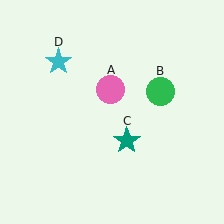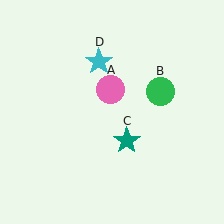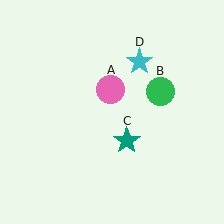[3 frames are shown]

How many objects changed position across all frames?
1 object changed position: cyan star (object D).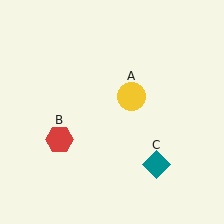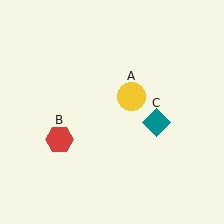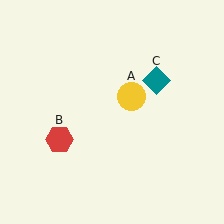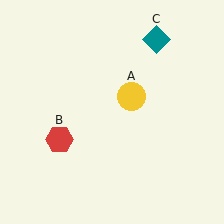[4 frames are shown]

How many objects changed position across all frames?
1 object changed position: teal diamond (object C).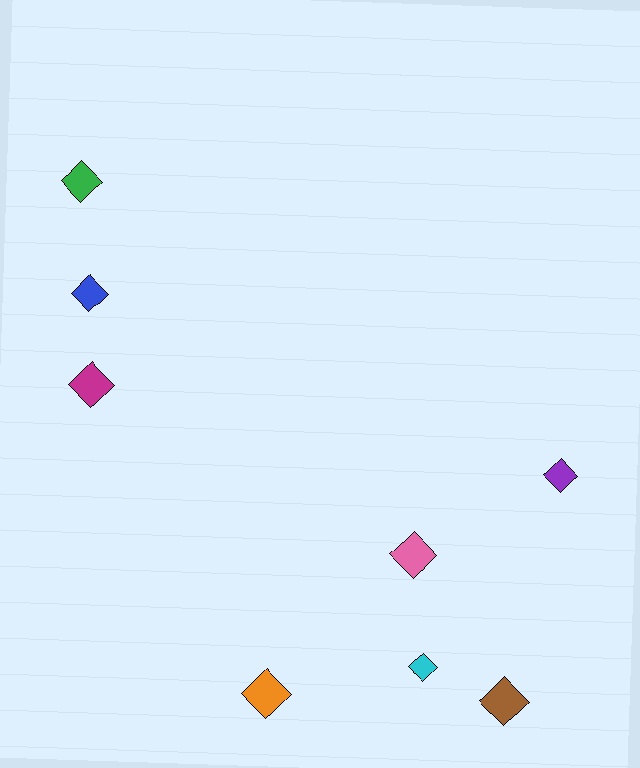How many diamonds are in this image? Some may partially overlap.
There are 8 diamonds.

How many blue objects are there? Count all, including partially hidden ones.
There is 1 blue object.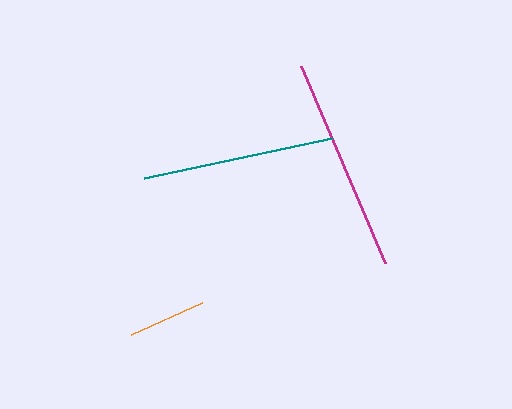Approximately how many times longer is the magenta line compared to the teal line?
The magenta line is approximately 1.1 times the length of the teal line.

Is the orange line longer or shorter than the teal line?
The teal line is longer than the orange line.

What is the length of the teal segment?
The teal segment is approximately 192 pixels long.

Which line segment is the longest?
The magenta line is the longest at approximately 214 pixels.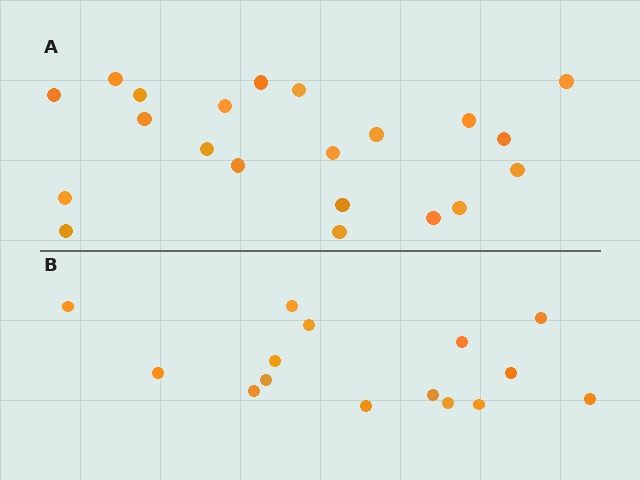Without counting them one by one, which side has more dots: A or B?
Region A (the top region) has more dots.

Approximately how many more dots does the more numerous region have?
Region A has about 6 more dots than region B.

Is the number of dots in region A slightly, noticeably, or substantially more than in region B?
Region A has noticeably more, but not dramatically so. The ratio is roughly 1.4 to 1.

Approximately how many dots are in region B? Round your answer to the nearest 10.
About 20 dots. (The exact count is 15, which rounds to 20.)